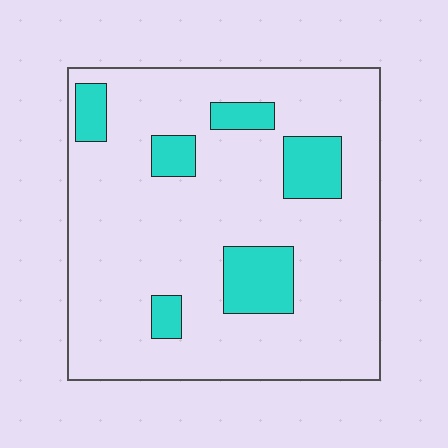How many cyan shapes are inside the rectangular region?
6.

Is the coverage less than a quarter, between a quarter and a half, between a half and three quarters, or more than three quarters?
Less than a quarter.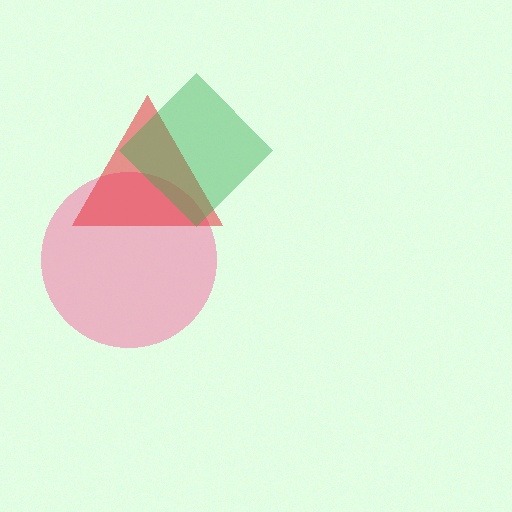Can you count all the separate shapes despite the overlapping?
Yes, there are 3 separate shapes.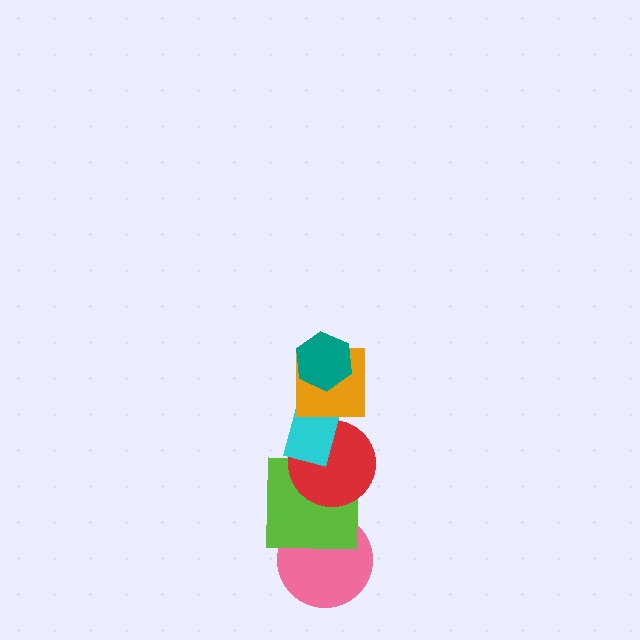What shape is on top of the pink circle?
The lime square is on top of the pink circle.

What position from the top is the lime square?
The lime square is 5th from the top.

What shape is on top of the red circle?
The cyan rectangle is on top of the red circle.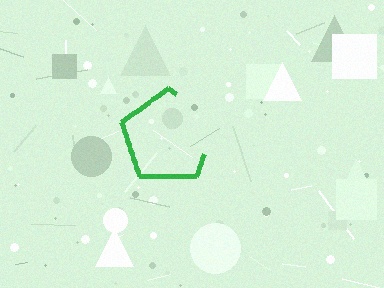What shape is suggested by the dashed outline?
The dashed outline suggests a pentagon.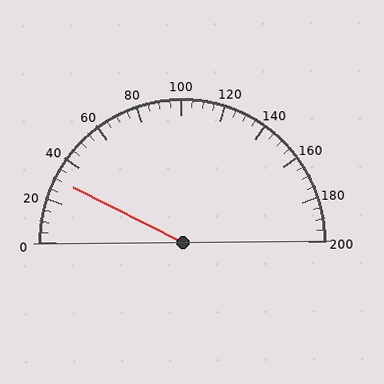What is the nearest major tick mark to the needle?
The nearest major tick mark is 40.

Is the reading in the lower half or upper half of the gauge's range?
The reading is in the lower half of the range (0 to 200).